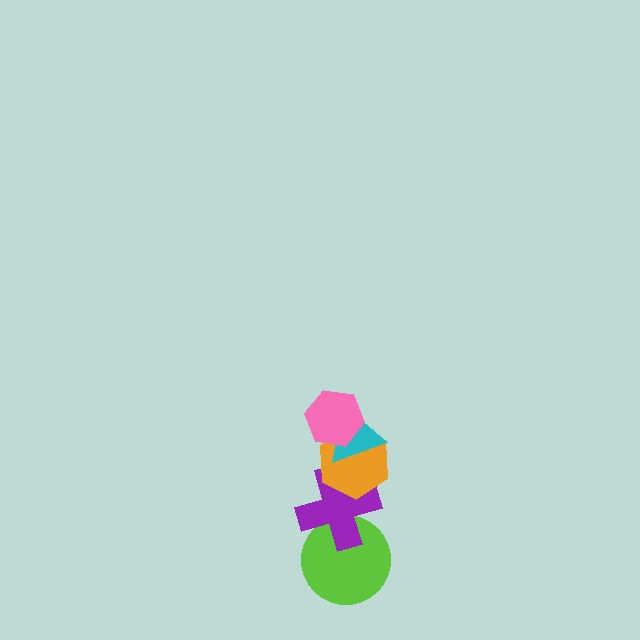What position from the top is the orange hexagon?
The orange hexagon is 3rd from the top.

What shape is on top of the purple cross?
The orange hexagon is on top of the purple cross.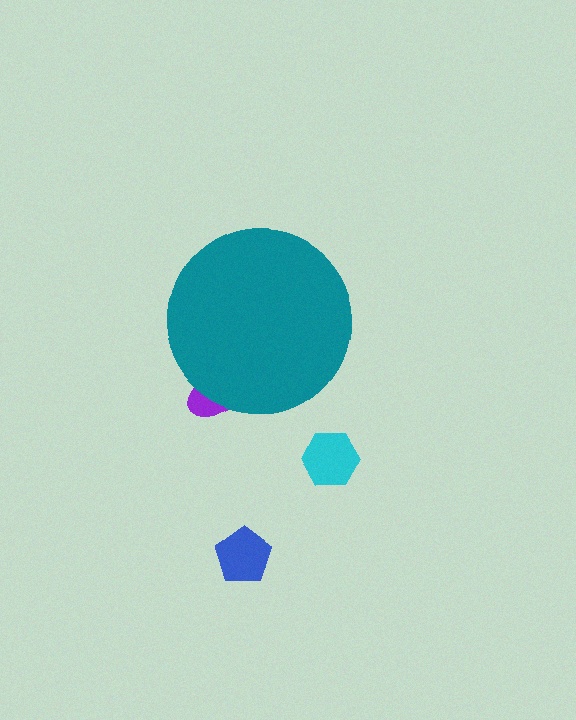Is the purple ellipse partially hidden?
Yes, the purple ellipse is partially hidden behind the teal circle.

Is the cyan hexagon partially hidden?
No, the cyan hexagon is fully visible.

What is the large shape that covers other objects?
A teal circle.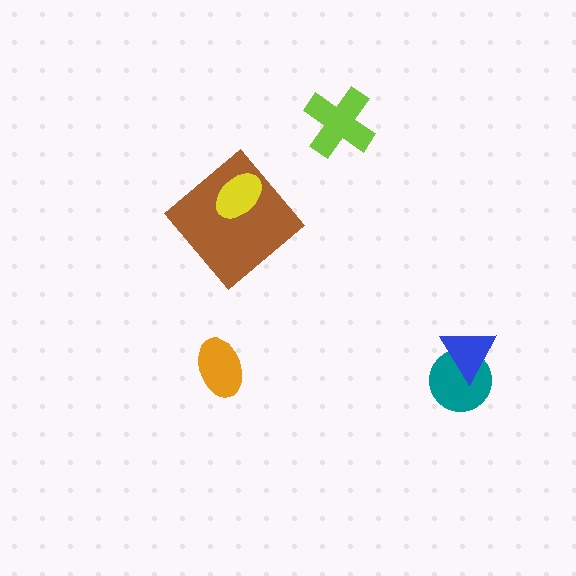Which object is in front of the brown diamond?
The yellow ellipse is in front of the brown diamond.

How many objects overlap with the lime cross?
0 objects overlap with the lime cross.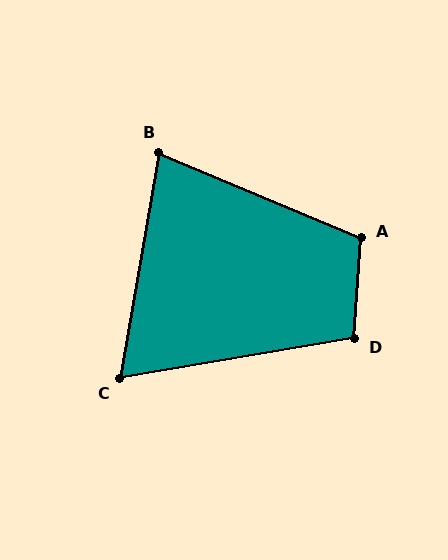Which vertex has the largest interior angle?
A, at approximately 109 degrees.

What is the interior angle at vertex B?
Approximately 77 degrees (acute).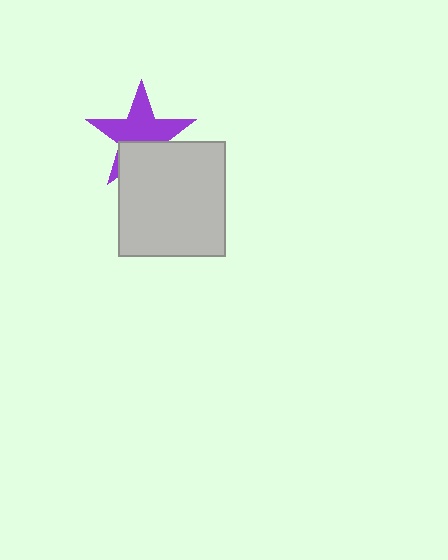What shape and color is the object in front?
The object in front is a light gray rectangle.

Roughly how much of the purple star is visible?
About half of it is visible (roughly 63%).